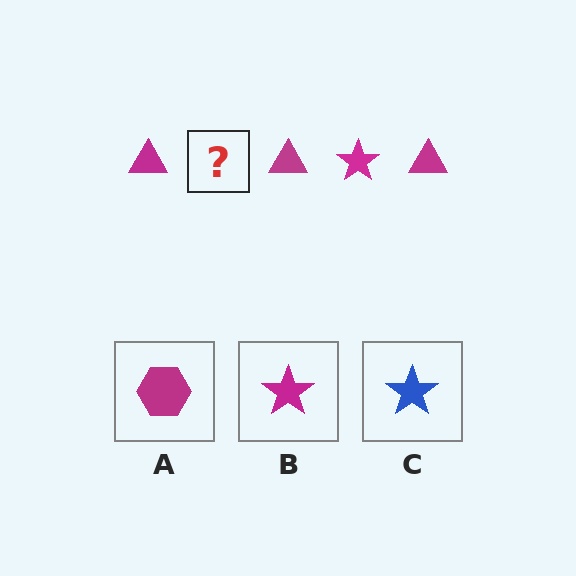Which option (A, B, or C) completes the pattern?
B.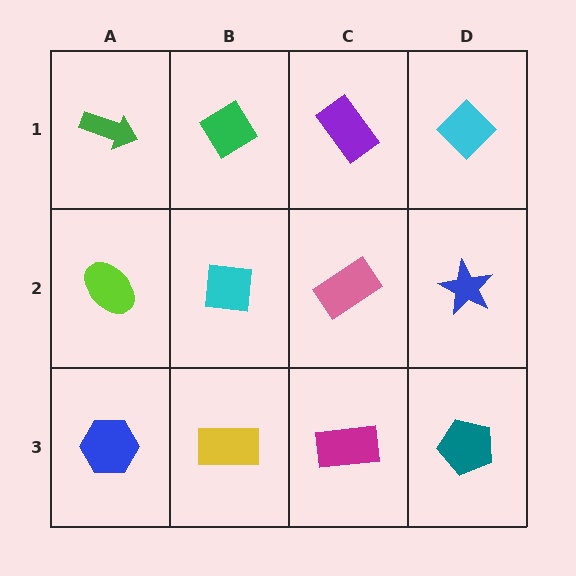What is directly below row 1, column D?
A blue star.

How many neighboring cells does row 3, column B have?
3.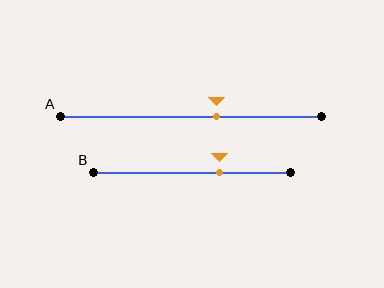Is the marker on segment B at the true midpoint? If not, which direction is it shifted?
No, the marker on segment B is shifted to the right by about 14% of the segment length.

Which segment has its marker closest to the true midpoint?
Segment A has its marker closest to the true midpoint.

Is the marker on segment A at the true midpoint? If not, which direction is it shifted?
No, the marker on segment A is shifted to the right by about 10% of the segment length.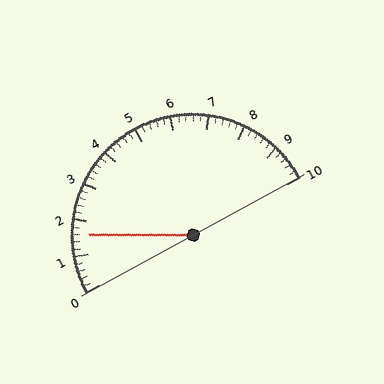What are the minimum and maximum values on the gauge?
The gauge ranges from 0 to 10.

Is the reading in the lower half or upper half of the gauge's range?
The reading is in the lower half of the range (0 to 10).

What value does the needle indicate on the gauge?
The needle indicates approximately 1.6.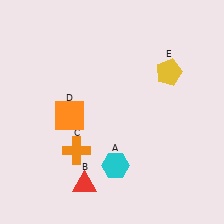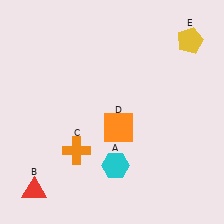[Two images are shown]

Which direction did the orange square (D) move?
The orange square (D) moved right.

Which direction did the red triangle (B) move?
The red triangle (B) moved left.